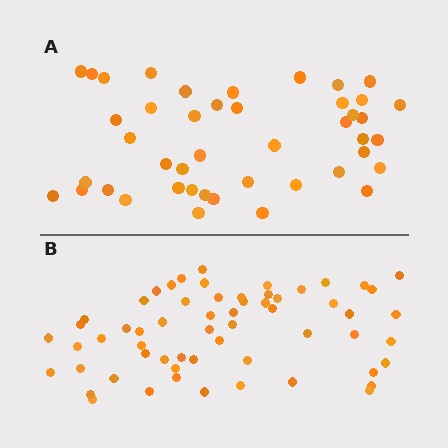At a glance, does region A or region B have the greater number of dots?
Region B (the bottom region) has more dots.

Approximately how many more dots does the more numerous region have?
Region B has approximately 15 more dots than region A.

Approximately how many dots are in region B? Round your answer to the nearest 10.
About 60 dots.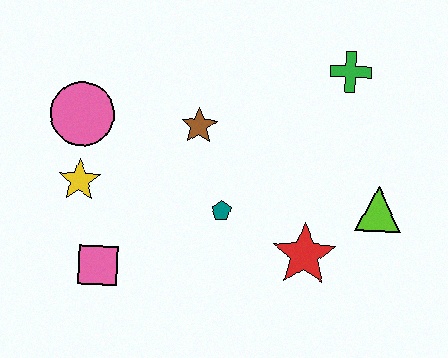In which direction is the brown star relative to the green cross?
The brown star is to the left of the green cross.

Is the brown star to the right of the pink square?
Yes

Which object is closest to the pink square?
The yellow star is closest to the pink square.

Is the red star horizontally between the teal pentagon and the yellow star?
No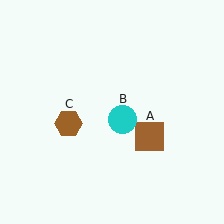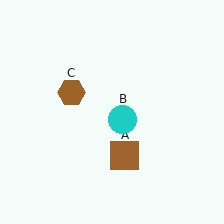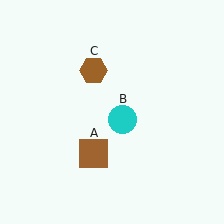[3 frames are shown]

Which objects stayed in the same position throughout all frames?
Cyan circle (object B) remained stationary.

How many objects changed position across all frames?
2 objects changed position: brown square (object A), brown hexagon (object C).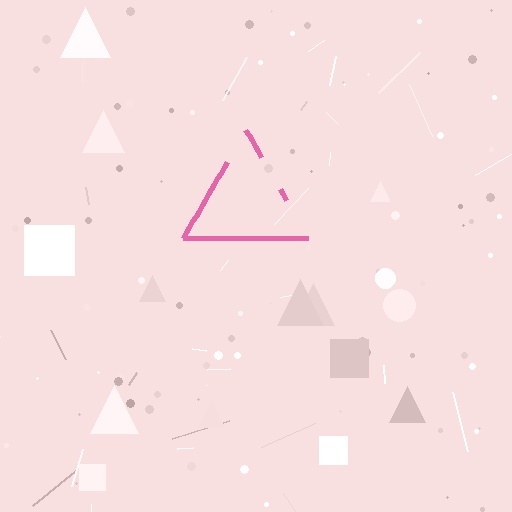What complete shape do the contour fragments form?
The contour fragments form a triangle.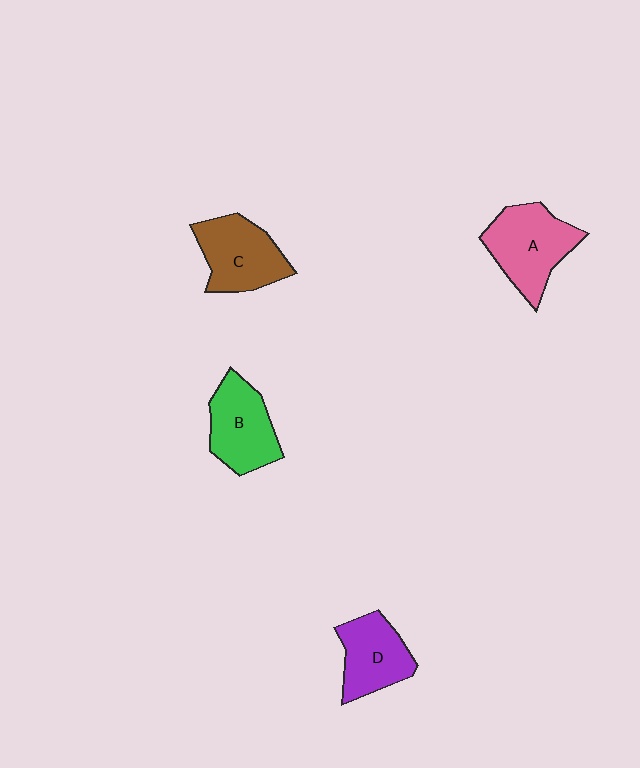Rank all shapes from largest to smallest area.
From largest to smallest: A (pink), C (brown), B (green), D (purple).